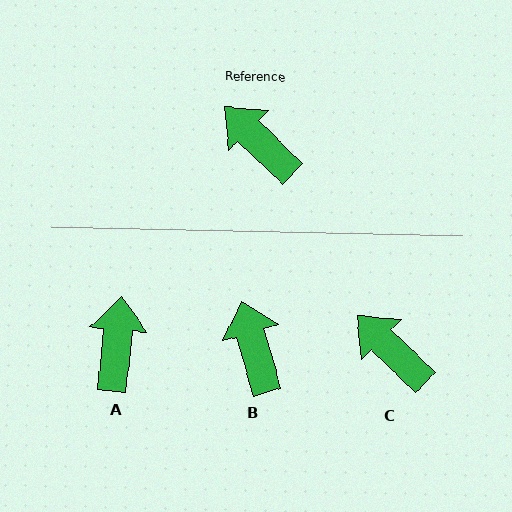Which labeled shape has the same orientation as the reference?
C.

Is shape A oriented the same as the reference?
No, it is off by about 51 degrees.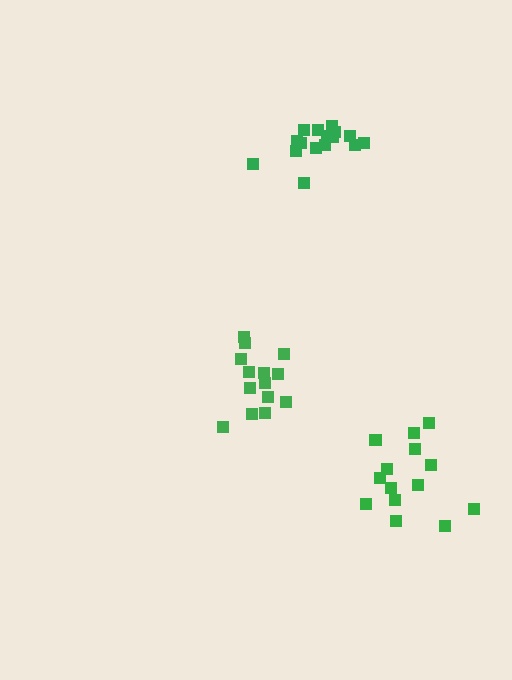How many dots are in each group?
Group 1: 16 dots, Group 2: 14 dots, Group 3: 14 dots (44 total).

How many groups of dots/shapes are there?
There are 3 groups.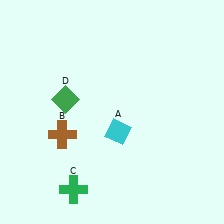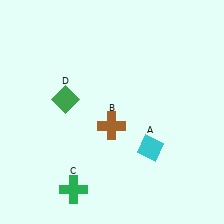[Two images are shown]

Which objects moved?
The objects that moved are: the cyan diamond (A), the brown cross (B).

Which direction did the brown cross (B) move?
The brown cross (B) moved right.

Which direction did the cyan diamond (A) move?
The cyan diamond (A) moved right.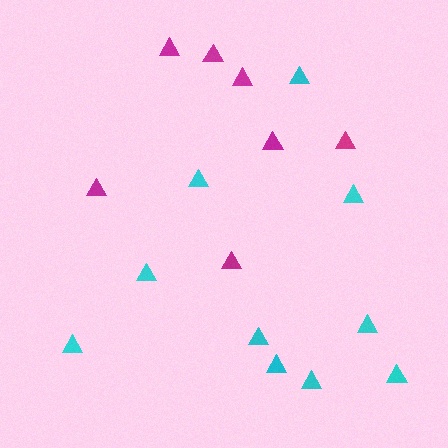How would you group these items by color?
There are 2 groups: one group of cyan triangles (10) and one group of magenta triangles (7).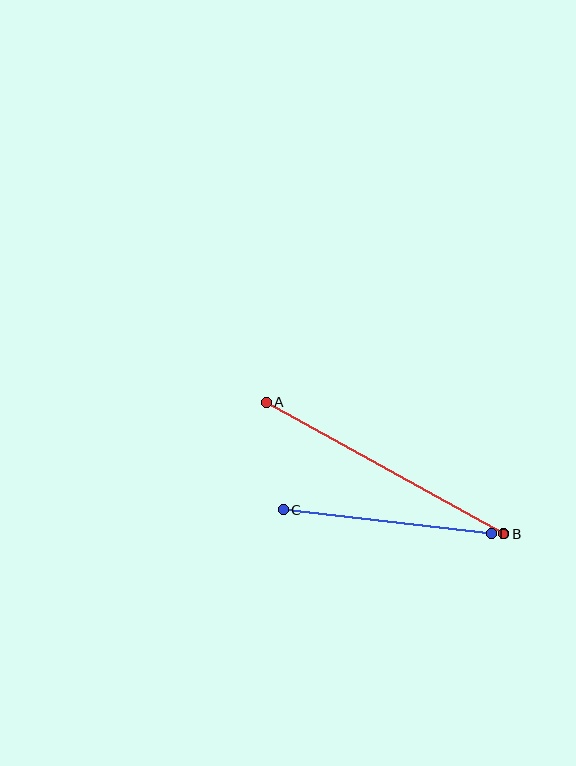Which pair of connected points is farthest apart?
Points A and B are farthest apart.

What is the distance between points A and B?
The distance is approximately 272 pixels.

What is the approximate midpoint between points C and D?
The midpoint is at approximately (387, 522) pixels.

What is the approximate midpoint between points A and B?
The midpoint is at approximately (385, 468) pixels.